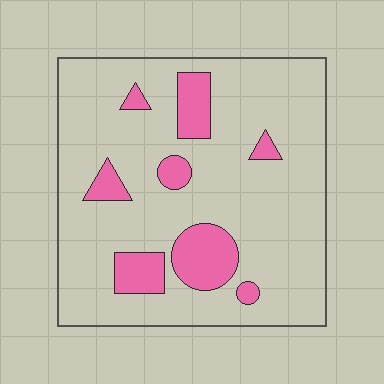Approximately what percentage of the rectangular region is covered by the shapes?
Approximately 15%.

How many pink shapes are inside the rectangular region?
8.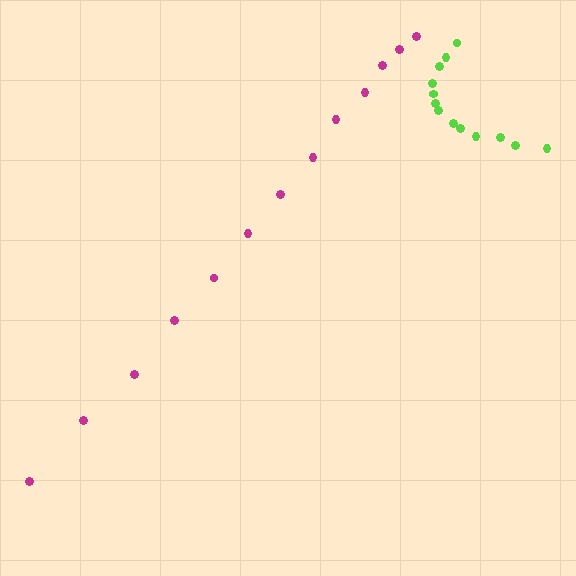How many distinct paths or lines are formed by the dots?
There are 2 distinct paths.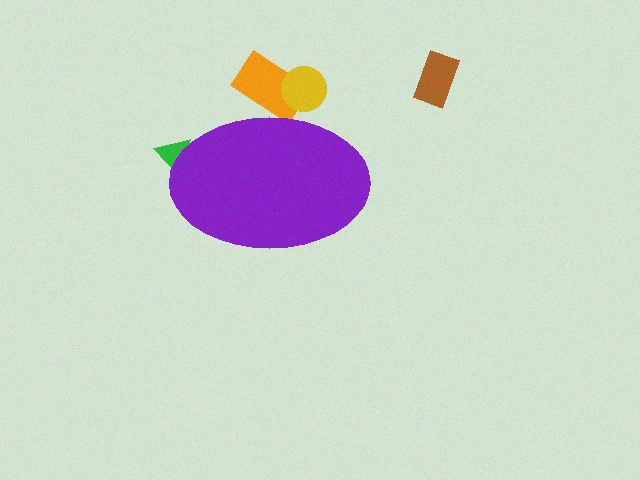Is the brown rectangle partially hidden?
No, the brown rectangle is fully visible.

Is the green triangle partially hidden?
Yes, the green triangle is partially hidden behind the purple ellipse.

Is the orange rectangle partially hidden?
Yes, the orange rectangle is partially hidden behind the purple ellipse.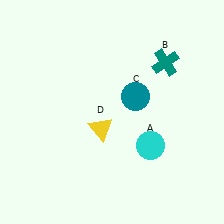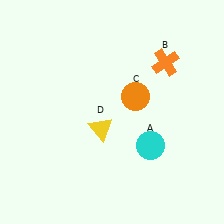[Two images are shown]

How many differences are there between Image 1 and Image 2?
There are 2 differences between the two images.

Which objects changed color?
B changed from teal to orange. C changed from teal to orange.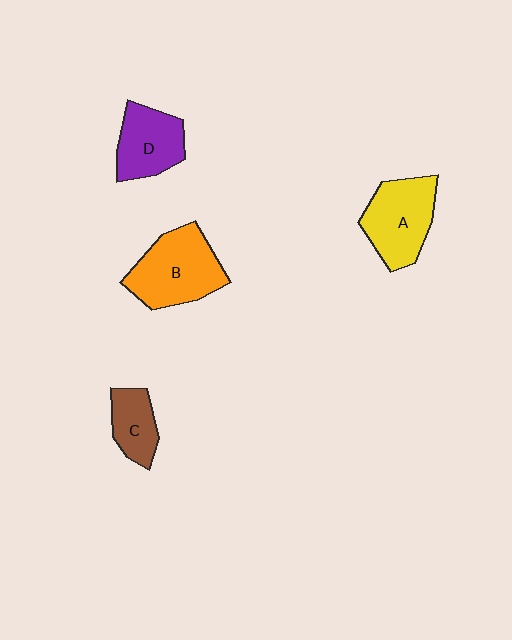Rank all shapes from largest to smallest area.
From largest to smallest: B (orange), A (yellow), D (purple), C (brown).